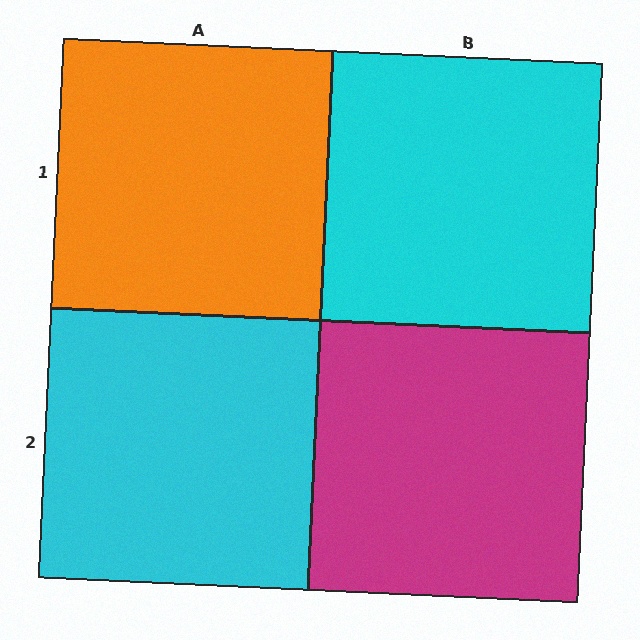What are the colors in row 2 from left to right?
Cyan, magenta.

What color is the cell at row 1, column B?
Cyan.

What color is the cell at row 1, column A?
Orange.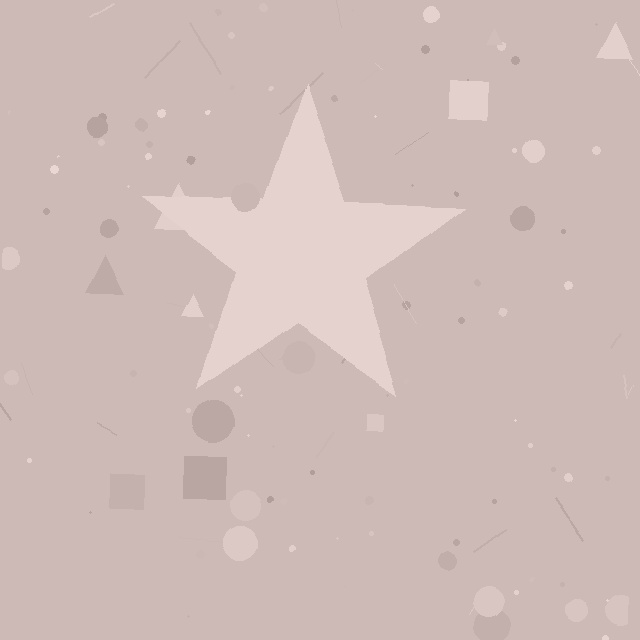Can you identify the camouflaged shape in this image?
The camouflaged shape is a star.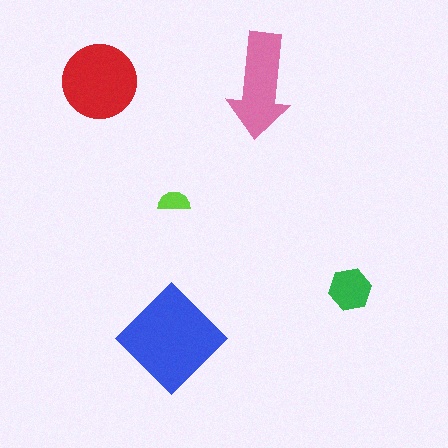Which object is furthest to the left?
The red circle is leftmost.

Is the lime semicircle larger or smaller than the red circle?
Smaller.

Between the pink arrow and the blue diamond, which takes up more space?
The blue diamond.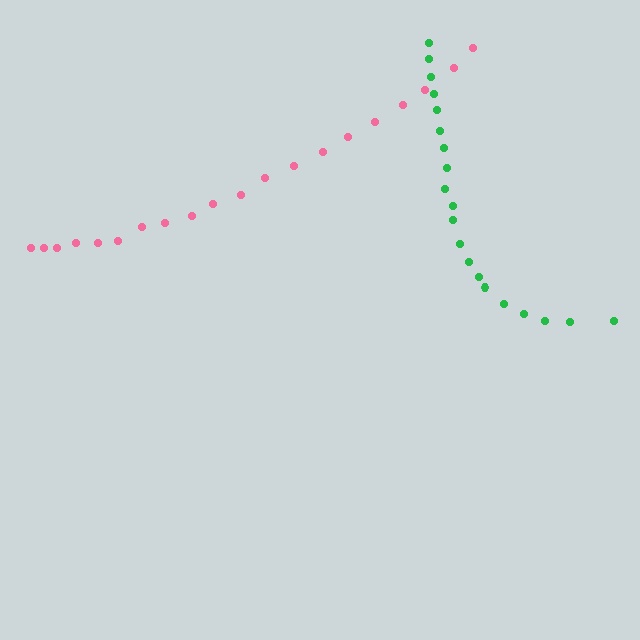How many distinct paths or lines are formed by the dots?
There are 2 distinct paths.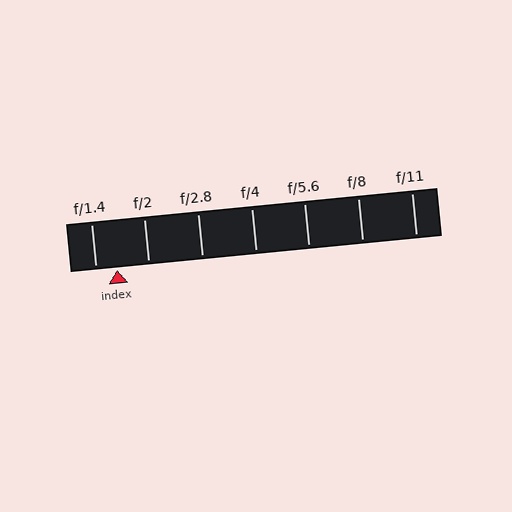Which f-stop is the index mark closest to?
The index mark is closest to f/1.4.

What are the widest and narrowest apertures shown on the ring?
The widest aperture shown is f/1.4 and the narrowest is f/11.